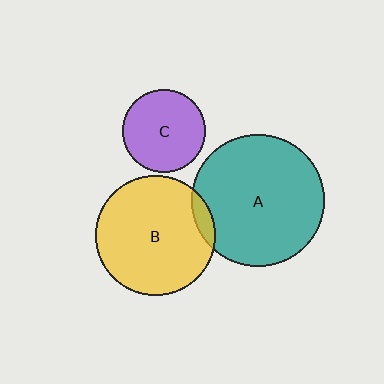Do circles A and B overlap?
Yes.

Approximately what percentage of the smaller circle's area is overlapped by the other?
Approximately 5%.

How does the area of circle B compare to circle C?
Approximately 2.1 times.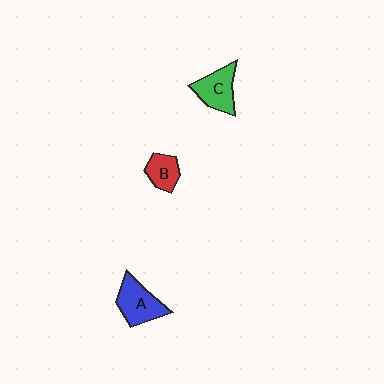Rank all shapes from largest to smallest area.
From largest to smallest: A (blue), C (green), B (red).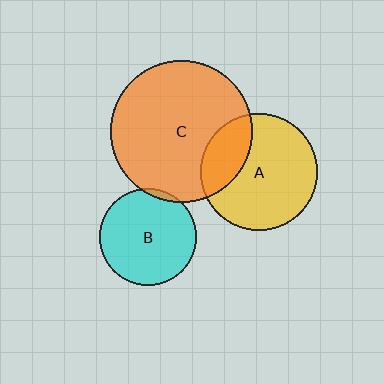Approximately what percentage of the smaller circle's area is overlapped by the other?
Approximately 5%.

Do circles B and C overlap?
Yes.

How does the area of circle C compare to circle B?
Approximately 2.1 times.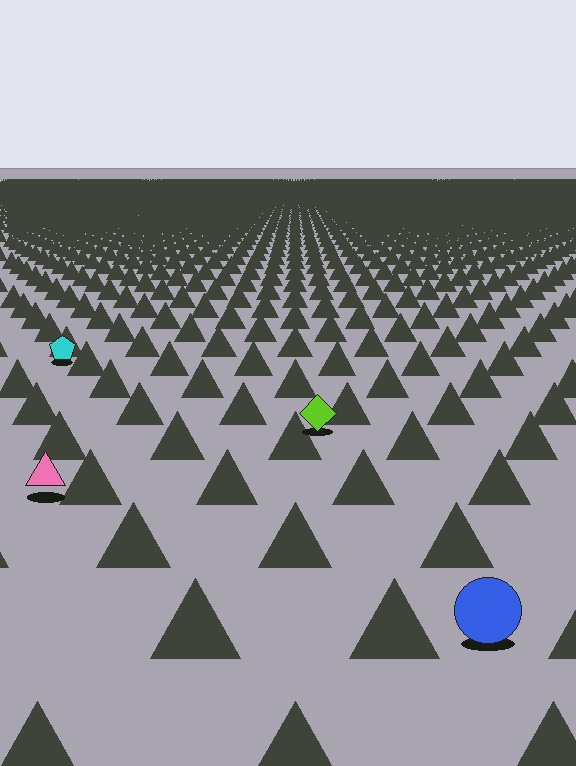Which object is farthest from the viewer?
The cyan pentagon is farthest from the viewer. It appears smaller and the ground texture around it is denser.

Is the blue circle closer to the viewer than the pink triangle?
Yes. The blue circle is closer — you can tell from the texture gradient: the ground texture is coarser near it.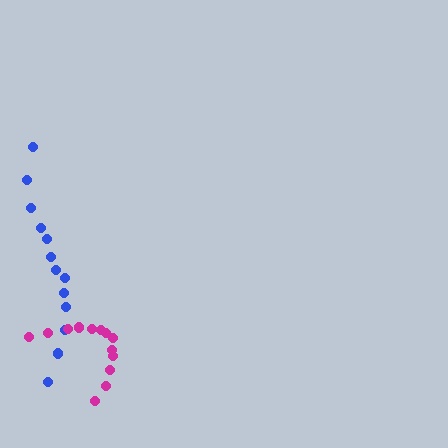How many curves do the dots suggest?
There are 2 distinct paths.